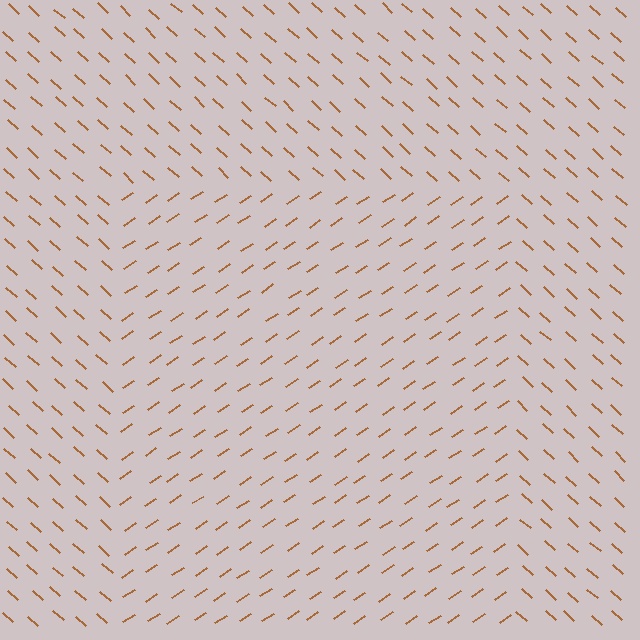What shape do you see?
I see a rectangle.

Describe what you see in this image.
The image is filled with small brown line segments. A rectangle region in the image has lines oriented differently from the surrounding lines, creating a visible texture boundary.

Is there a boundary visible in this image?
Yes, there is a texture boundary formed by a change in line orientation.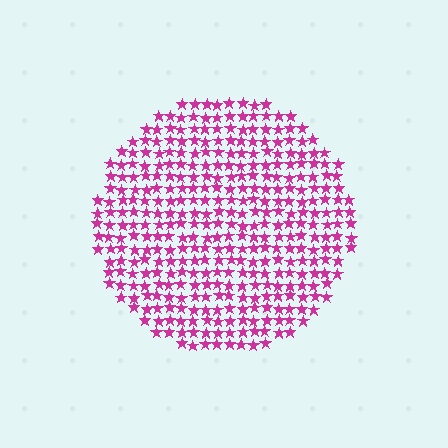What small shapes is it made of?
It is made of small stars.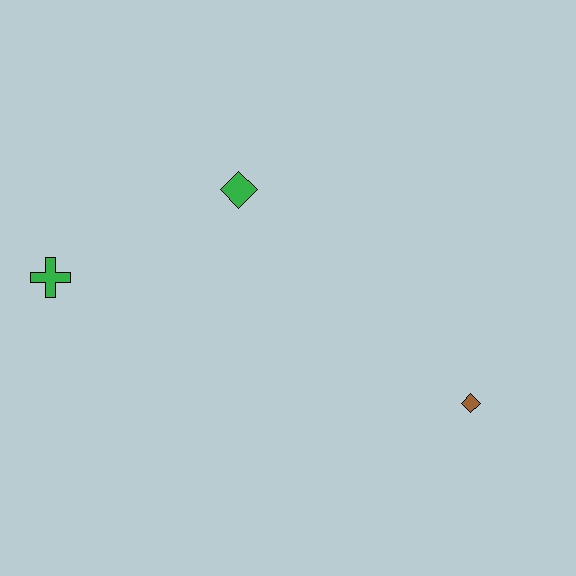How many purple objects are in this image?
There are no purple objects.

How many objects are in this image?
There are 3 objects.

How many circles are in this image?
There are no circles.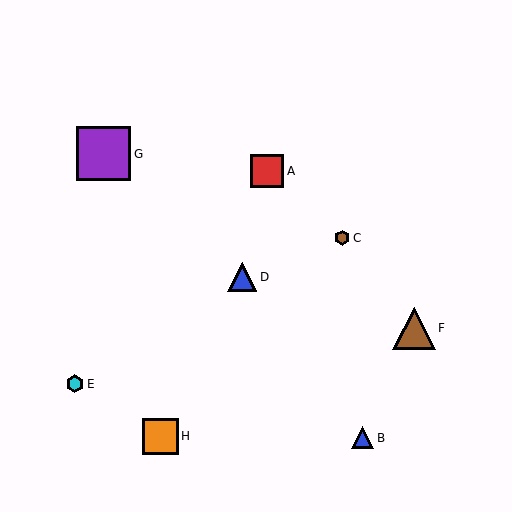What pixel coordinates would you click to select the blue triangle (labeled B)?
Click at (363, 438) to select the blue triangle B.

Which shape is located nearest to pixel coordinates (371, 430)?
The blue triangle (labeled B) at (363, 438) is nearest to that location.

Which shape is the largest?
The purple square (labeled G) is the largest.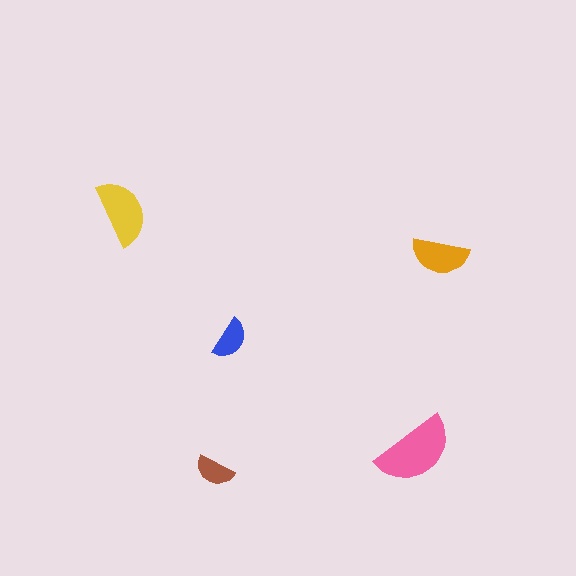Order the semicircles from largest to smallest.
the pink one, the yellow one, the orange one, the blue one, the brown one.